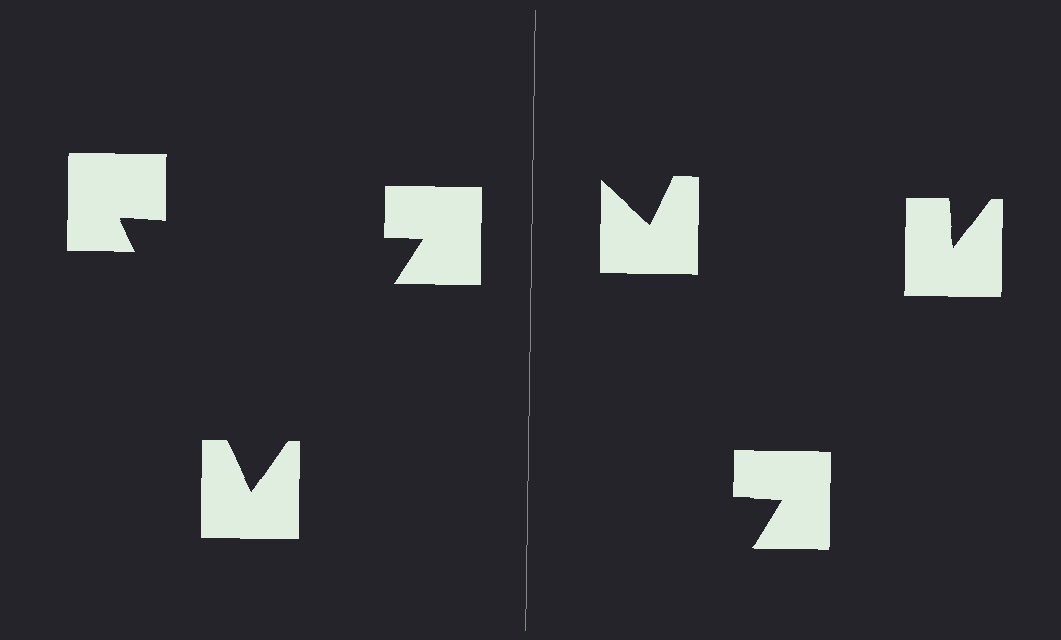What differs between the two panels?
The notched squares are positioned identically on both sides; only the wedge orientations differ. On the left they align to a triangle; on the right they are misaligned.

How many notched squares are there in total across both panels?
6 — 3 on each side.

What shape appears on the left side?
An illusory triangle.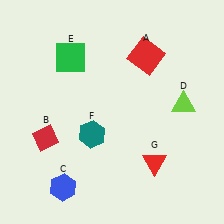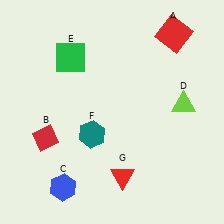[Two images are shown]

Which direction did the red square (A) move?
The red square (A) moved right.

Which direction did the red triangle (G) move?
The red triangle (G) moved left.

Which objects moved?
The objects that moved are: the red square (A), the red triangle (G).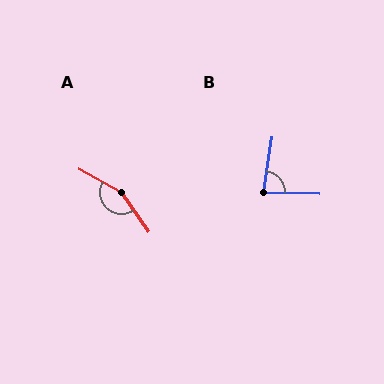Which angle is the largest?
A, at approximately 154 degrees.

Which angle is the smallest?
B, at approximately 83 degrees.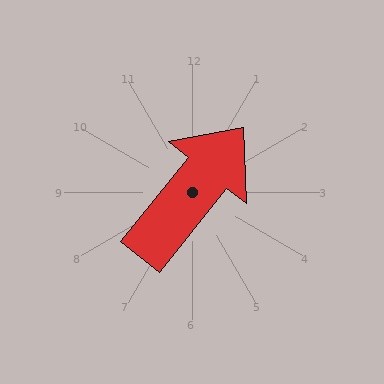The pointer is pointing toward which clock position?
Roughly 1 o'clock.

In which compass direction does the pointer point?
Northeast.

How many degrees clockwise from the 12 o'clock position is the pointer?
Approximately 39 degrees.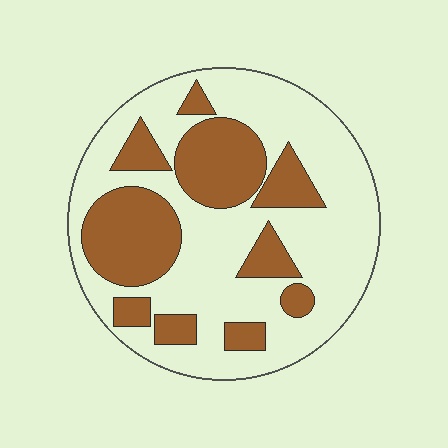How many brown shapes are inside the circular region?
10.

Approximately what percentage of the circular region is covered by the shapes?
Approximately 35%.